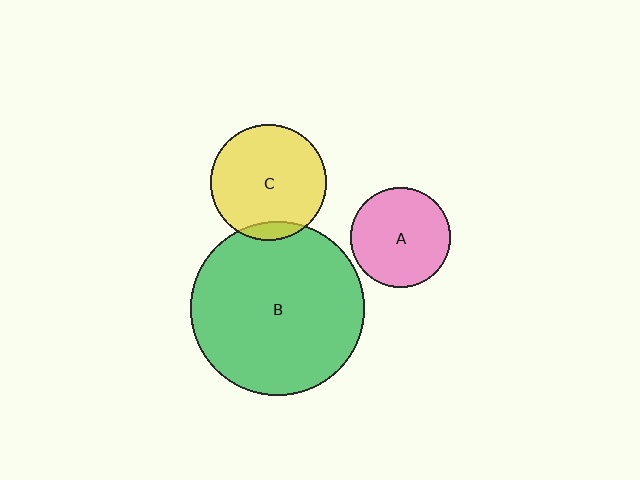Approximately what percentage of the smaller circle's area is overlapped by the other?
Approximately 10%.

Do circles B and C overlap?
Yes.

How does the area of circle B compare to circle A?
Approximately 3.0 times.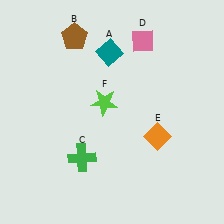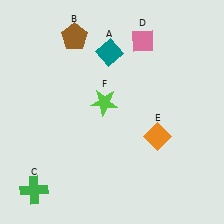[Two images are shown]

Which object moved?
The green cross (C) moved left.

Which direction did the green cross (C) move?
The green cross (C) moved left.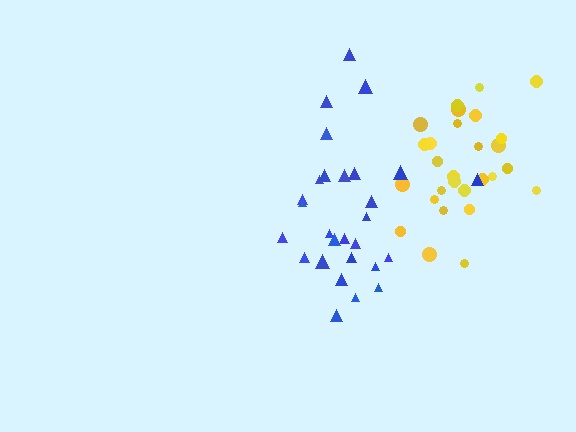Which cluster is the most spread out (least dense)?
Blue.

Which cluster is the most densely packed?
Yellow.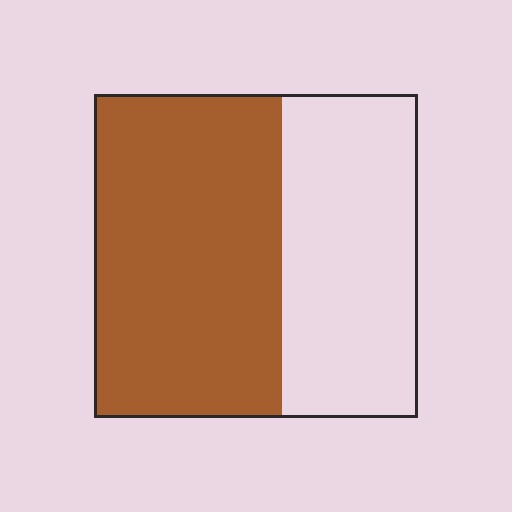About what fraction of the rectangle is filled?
About three fifths (3/5).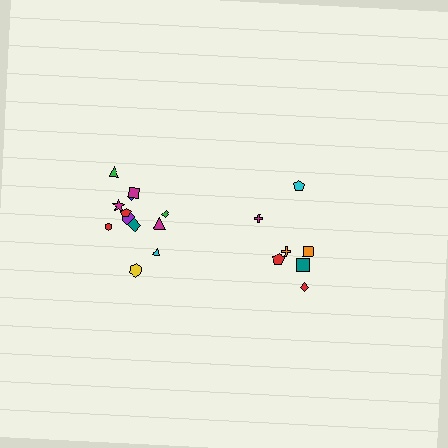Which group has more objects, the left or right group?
The left group.